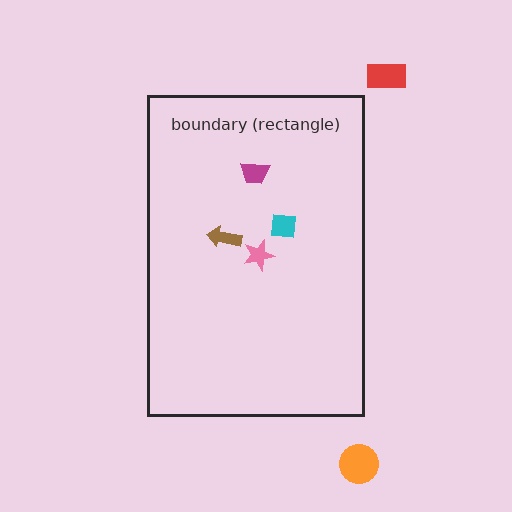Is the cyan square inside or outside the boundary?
Inside.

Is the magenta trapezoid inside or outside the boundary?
Inside.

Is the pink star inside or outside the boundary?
Inside.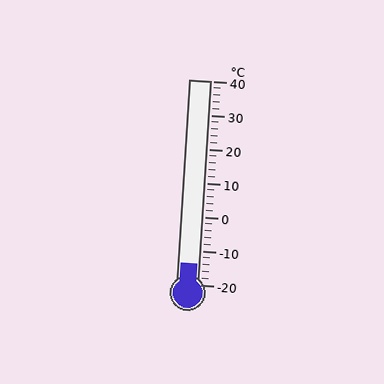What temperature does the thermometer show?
The thermometer shows approximately -14°C.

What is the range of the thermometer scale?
The thermometer scale ranges from -20°C to 40°C.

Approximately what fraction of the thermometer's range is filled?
The thermometer is filled to approximately 10% of its range.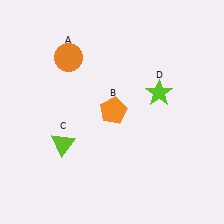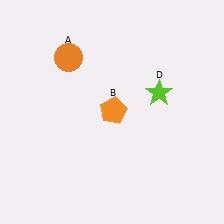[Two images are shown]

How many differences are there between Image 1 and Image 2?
There is 1 difference between the two images.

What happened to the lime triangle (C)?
The lime triangle (C) was removed in Image 2. It was in the bottom-left area of Image 1.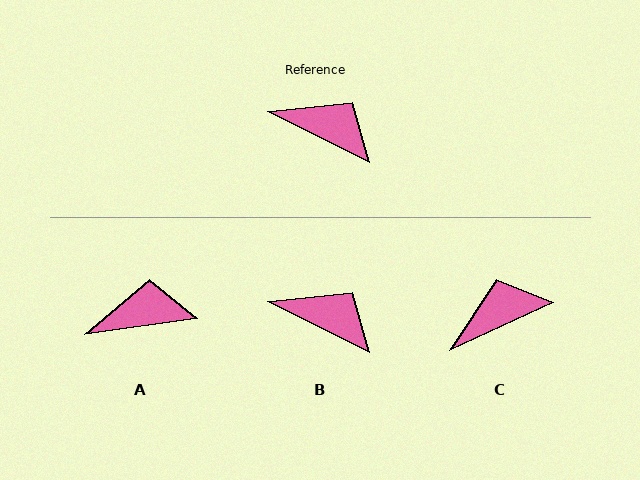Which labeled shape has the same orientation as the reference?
B.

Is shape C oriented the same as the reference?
No, it is off by about 52 degrees.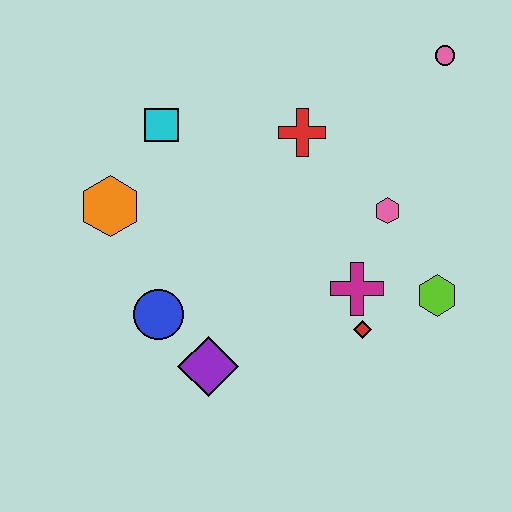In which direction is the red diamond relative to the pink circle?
The red diamond is below the pink circle.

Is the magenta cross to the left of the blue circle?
No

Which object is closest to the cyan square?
The orange hexagon is closest to the cyan square.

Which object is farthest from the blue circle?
The pink circle is farthest from the blue circle.